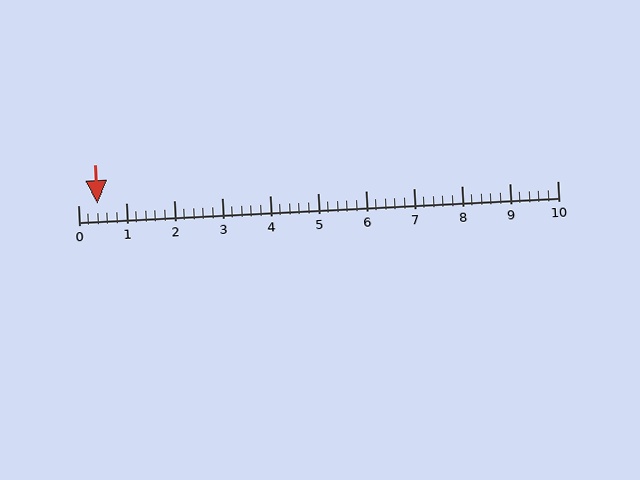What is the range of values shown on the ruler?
The ruler shows values from 0 to 10.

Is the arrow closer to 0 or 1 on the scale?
The arrow is closer to 0.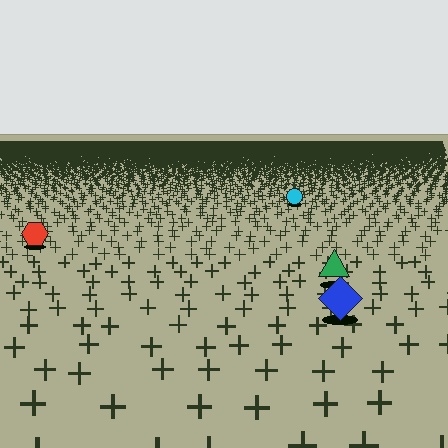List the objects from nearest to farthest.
From nearest to farthest: the blue diamond, the green triangle, the red hexagon, the cyan circle.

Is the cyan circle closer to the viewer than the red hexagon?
No. The red hexagon is closer — you can tell from the texture gradient: the ground texture is coarser near it.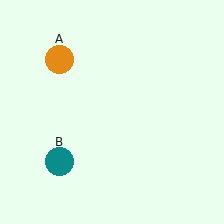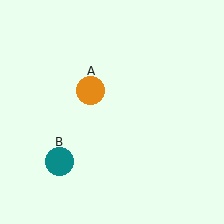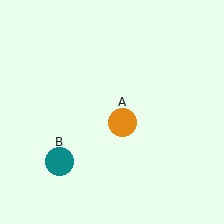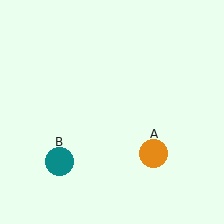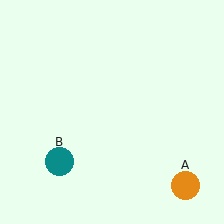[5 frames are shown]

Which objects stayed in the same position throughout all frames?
Teal circle (object B) remained stationary.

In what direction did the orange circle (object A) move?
The orange circle (object A) moved down and to the right.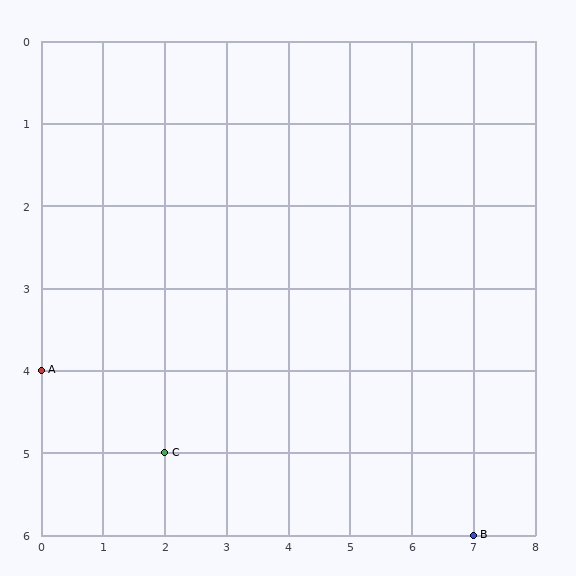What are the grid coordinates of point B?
Point B is at grid coordinates (7, 6).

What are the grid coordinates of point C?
Point C is at grid coordinates (2, 5).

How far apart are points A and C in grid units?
Points A and C are 2 columns and 1 row apart (about 2.2 grid units diagonally).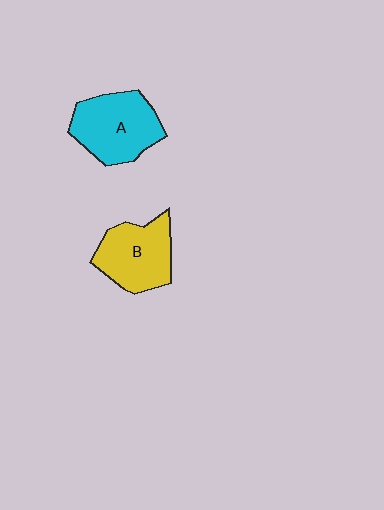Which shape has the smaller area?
Shape B (yellow).